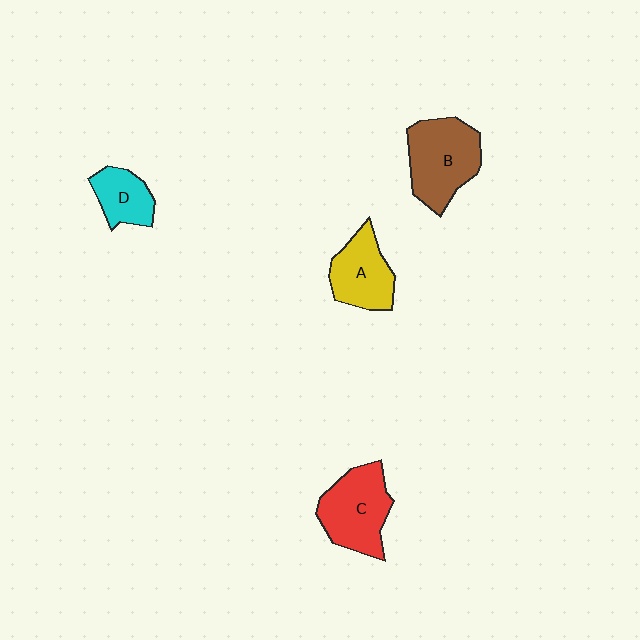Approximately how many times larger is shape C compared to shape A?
Approximately 1.3 times.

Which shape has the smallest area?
Shape D (cyan).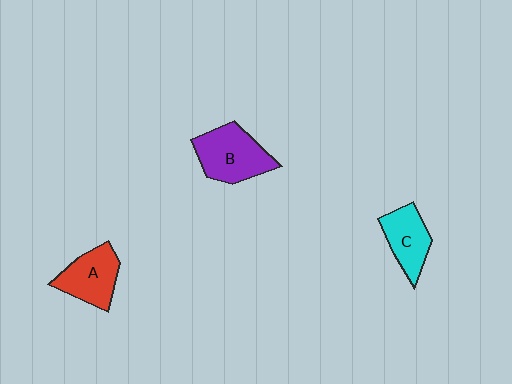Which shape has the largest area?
Shape B (purple).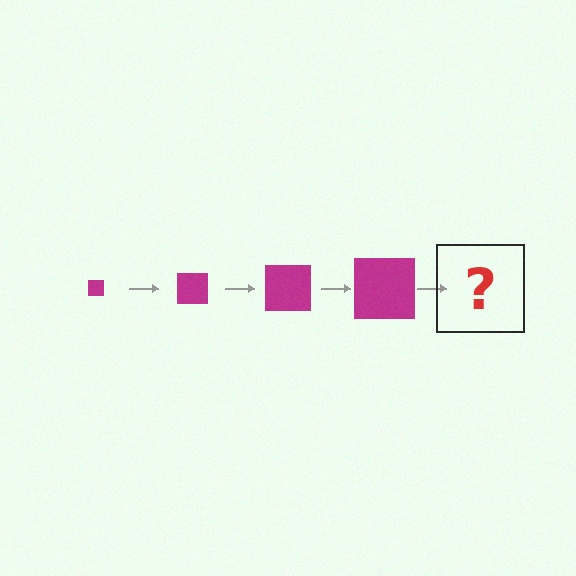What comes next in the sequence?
The next element should be a magenta square, larger than the previous one.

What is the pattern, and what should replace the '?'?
The pattern is that the square gets progressively larger each step. The '?' should be a magenta square, larger than the previous one.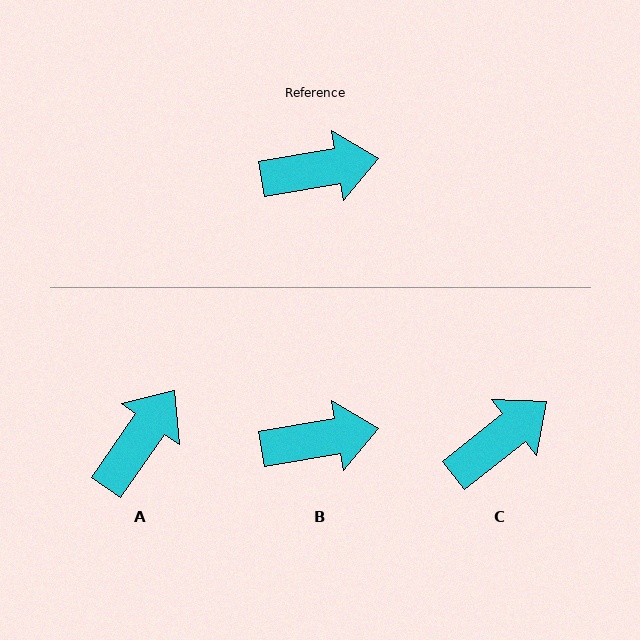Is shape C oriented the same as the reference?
No, it is off by about 29 degrees.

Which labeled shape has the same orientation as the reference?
B.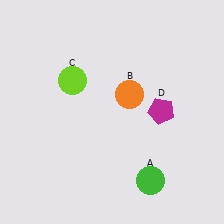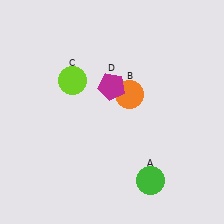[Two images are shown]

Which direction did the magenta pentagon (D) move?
The magenta pentagon (D) moved left.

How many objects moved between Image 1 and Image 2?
1 object moved between the two images.